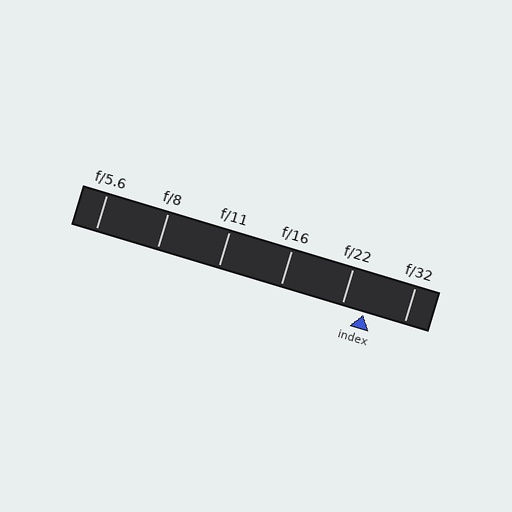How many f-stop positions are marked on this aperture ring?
There are 6 f-stop positions marked.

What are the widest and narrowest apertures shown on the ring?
The widest aperture shown is f/5.6 and the narrowest is f/32.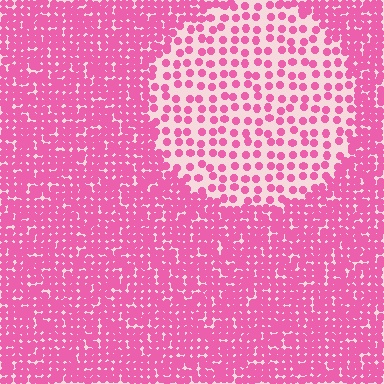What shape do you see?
I see a circle.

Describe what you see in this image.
The image contains small pink elements arranged at two different densities. A circle-shaped region is visible where the elements are less densely packed than the surrounding area.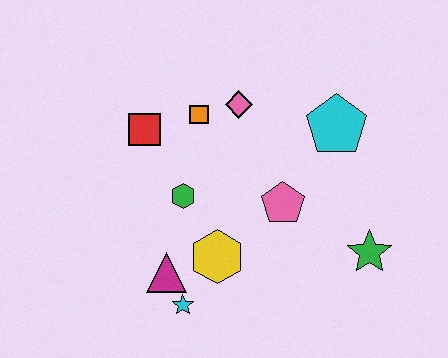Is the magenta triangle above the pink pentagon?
No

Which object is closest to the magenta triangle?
The cyan star is closest to the magenta triangle.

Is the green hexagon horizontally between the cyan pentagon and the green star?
No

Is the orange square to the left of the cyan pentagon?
Yes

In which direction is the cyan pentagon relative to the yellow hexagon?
The cyan pentagon is above the yellow hexagon.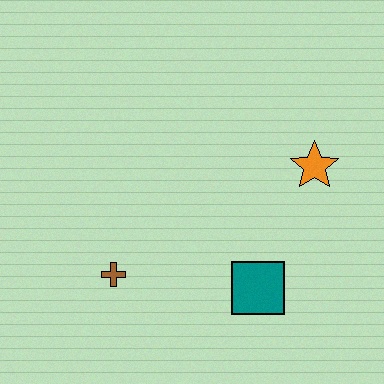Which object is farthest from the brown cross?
The orange star is farthest from the brown cross.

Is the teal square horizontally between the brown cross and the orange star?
Yes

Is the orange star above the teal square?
Yes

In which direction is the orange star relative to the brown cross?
The orange star is to the right of the brown cross.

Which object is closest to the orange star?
The teal square is closest to the orange star.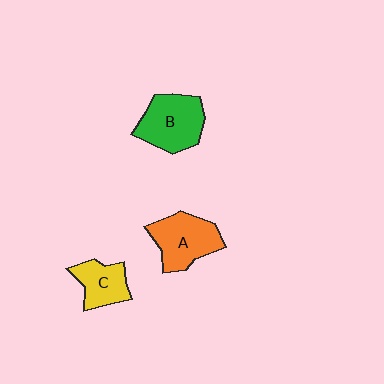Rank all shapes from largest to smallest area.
From largest to smallest: B (green), A (orange), C (yellow).